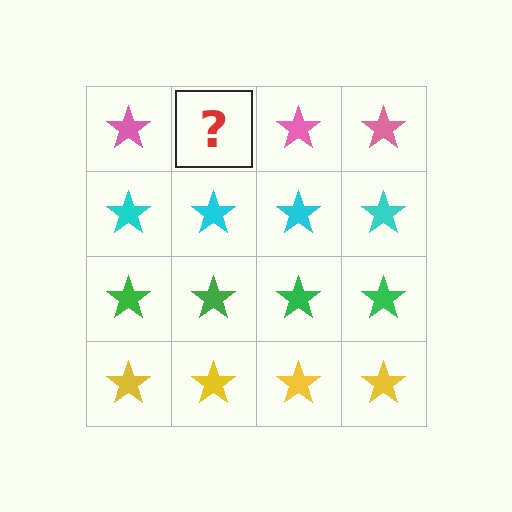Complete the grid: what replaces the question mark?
The question mark should be replaced with a pink star.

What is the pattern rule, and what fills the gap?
The rule is that each row has a consistent color. The gap should be filled with a pink star.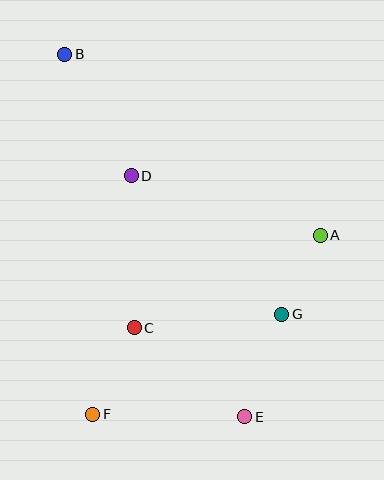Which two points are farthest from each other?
Points B and E are farthest from each other.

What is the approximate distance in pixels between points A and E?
The distance between A and E is approximately 197 pixels.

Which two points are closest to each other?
Points A and G are closest to each other.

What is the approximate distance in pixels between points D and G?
The distance between D and G is approximately 205 pixels.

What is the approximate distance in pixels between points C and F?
The distance between C and F is approximately 96 pixels.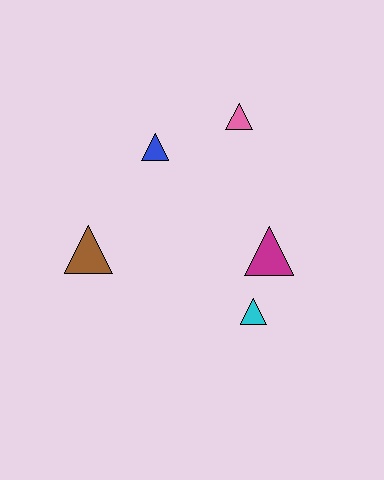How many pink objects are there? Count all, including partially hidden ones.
There is 1 pink object.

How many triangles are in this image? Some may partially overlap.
There are 5 triangles.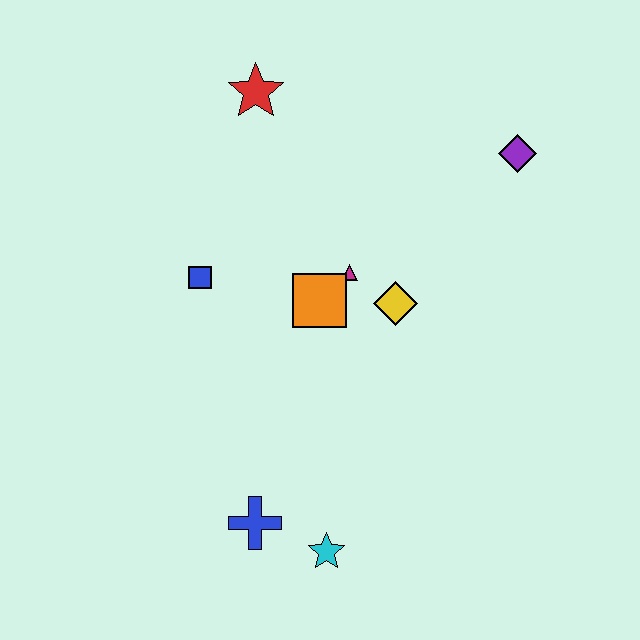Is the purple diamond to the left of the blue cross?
No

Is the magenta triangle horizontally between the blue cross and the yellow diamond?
Yes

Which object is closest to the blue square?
The orange square is closest to the blue square.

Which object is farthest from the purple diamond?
The blue cross is farthest from the purple diamond.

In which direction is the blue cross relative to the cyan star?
The blue cross is to the left of the cyan star.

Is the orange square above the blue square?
No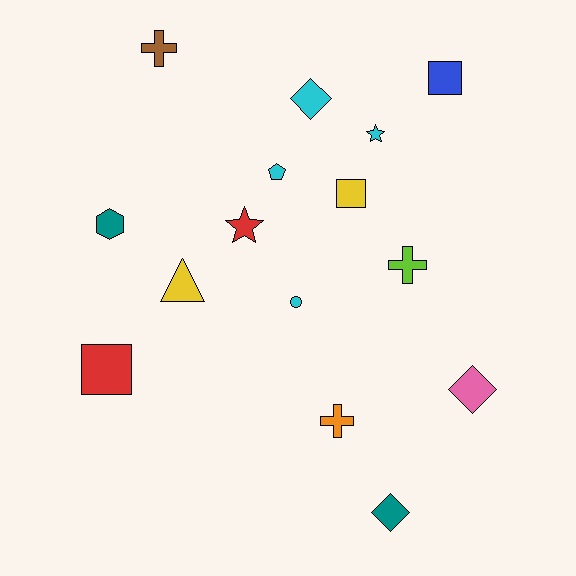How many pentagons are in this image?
There is 1 pentagon.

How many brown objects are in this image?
There is 1 brown object.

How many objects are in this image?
There are 15 objects.